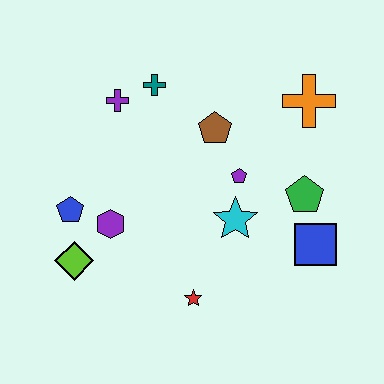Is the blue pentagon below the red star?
No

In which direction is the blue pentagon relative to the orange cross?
The blue pentagon is to the left of the orange cross.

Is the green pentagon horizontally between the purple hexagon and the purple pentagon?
No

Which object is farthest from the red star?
The orange cross is farthest from the red star.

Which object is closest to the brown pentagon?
The purple pentagon is closest to the brown pentagon.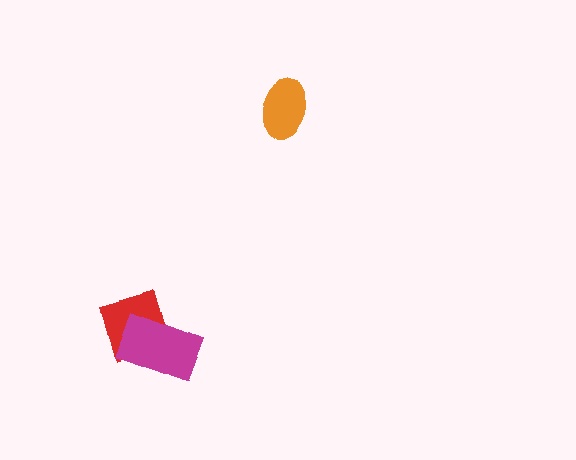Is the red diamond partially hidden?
Yes, it is partially covered by another shape.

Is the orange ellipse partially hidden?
No, no other shape covers it.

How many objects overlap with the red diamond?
1 object overlaps with the red diamond.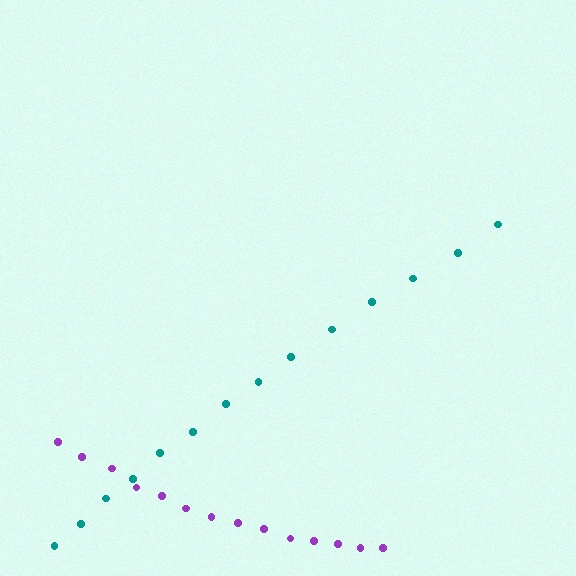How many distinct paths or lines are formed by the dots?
There are 2 distinct paths.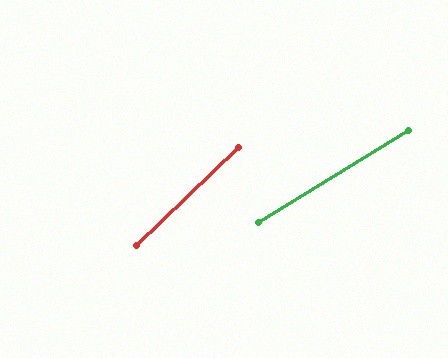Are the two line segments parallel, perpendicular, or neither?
Neither parallel nor perpendicular — they differ by about 12°.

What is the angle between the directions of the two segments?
Approximately 12 degrees.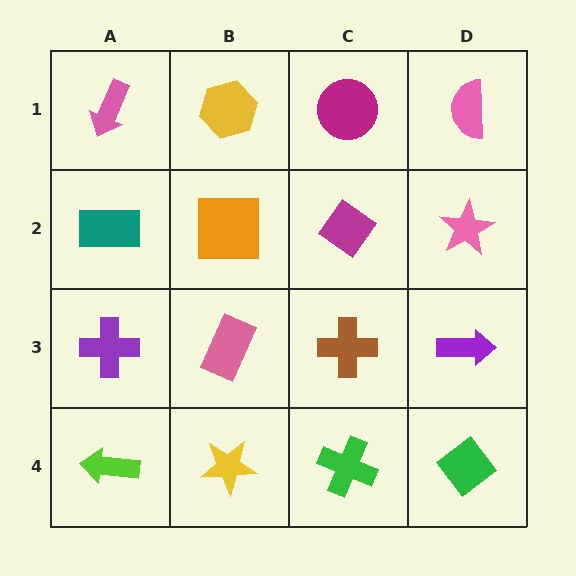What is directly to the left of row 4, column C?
A yellow star.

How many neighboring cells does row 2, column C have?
4.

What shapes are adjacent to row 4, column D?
A purple arrow (row 3, column D), a green cross (row 4, column C).